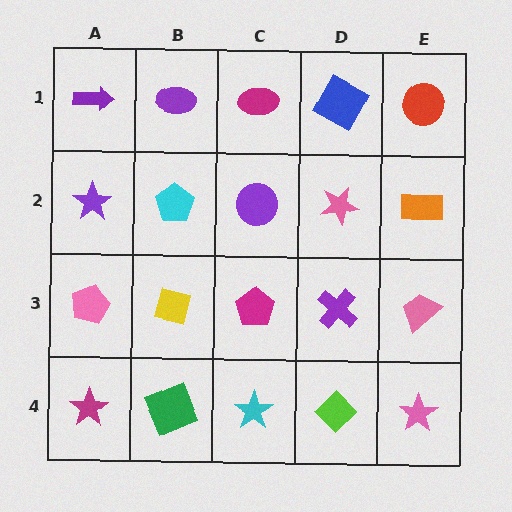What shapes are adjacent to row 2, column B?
A purple ellipse (row 1, column B), a yellow square (row 3, column B), a purple star (row 2, column A), a purple circle (row 2, column C).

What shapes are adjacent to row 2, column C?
A magenta ellipse (row 1, column C), a magenta pentagon (row 3, column C), a cyan pentagon (row 2, column B), a pink star (row 2, column D).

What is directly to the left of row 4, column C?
A green square.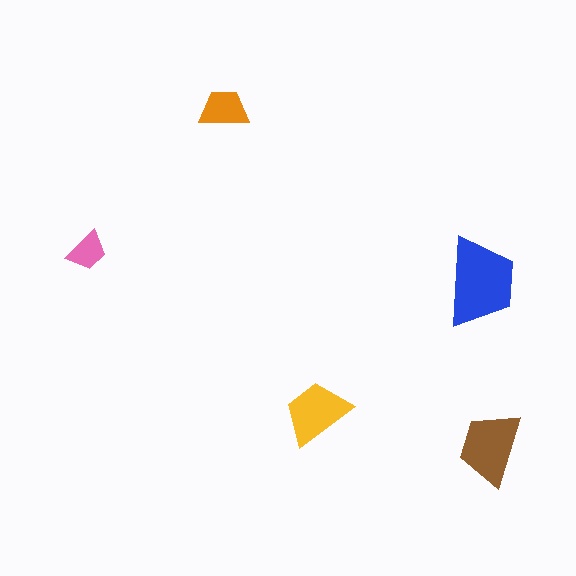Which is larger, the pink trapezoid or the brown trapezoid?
The brown one.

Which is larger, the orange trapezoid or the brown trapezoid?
The brown one.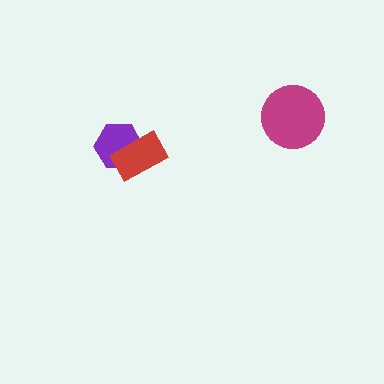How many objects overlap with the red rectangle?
1 object overlaps with the red rectangle.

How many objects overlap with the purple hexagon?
1 object overlaps with the purple hexagon.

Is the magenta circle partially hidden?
No, no other shape covers it.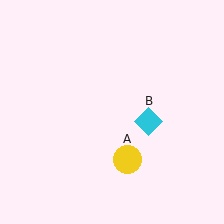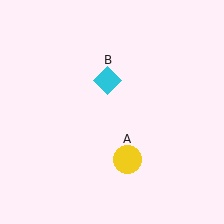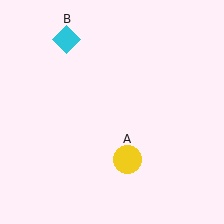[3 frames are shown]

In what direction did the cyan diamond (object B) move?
The cyan diamond (object B) moved up and to the left.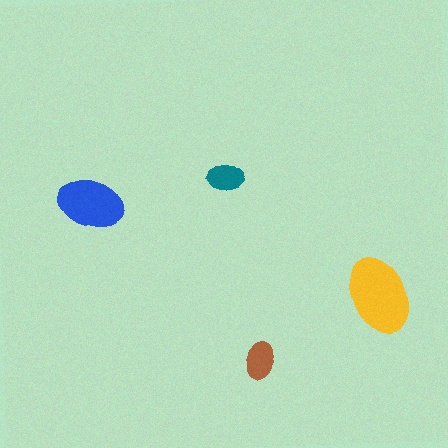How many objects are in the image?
There are 4 objects in the image.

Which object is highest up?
The teal ellipse is topmost.